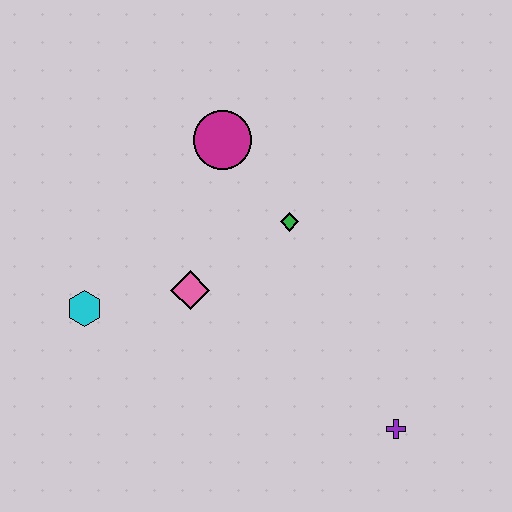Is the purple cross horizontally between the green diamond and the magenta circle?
No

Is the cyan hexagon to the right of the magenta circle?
No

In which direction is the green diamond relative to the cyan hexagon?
The green diamond is to the right of the cyan hexagon.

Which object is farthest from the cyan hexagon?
The purple cross is farthest from the cyan hexagon.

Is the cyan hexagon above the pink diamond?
No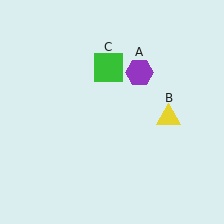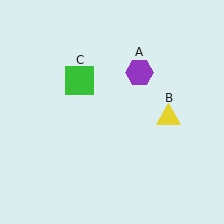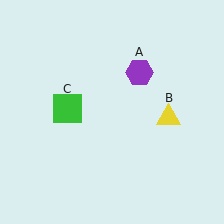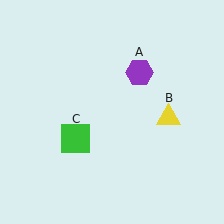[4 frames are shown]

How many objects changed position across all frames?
1 object changed position: green square (object C).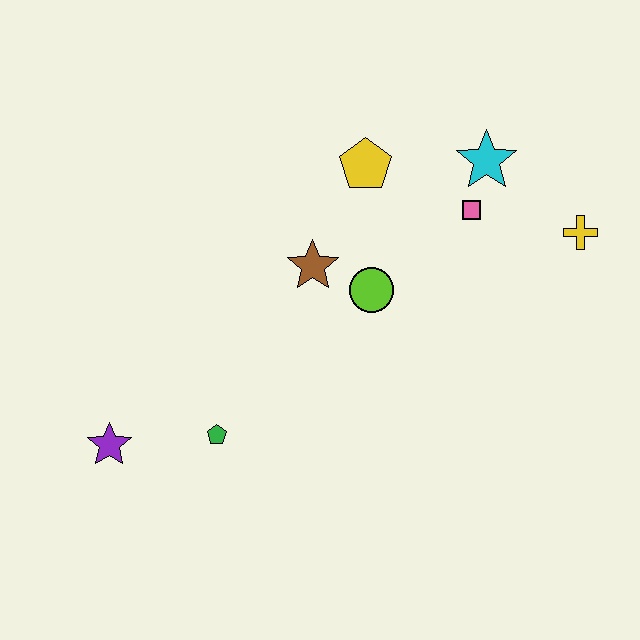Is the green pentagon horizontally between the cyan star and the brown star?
No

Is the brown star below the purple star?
No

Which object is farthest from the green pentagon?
The yellow cross is farthest from the green pentagon.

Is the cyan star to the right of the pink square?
Yes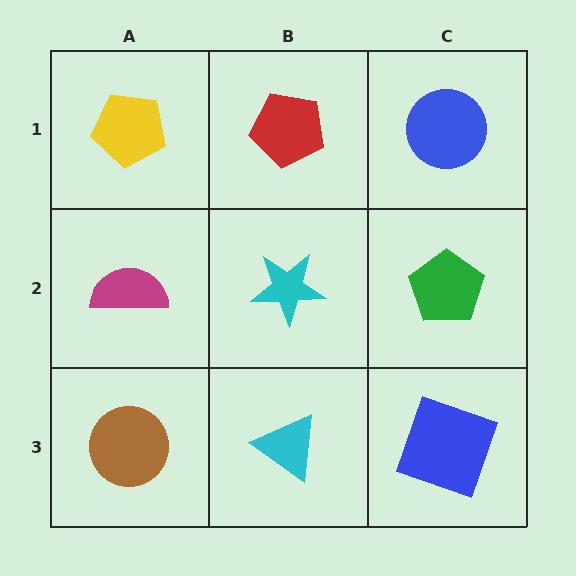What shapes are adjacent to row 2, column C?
A blue circle (row 1, column C), a blue square (row 3, column C), a cyan star (row 2, column B).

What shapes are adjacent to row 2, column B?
A red pentagon (row 1, column B), a cyan triangle (row 3, column B), a magenta semicircle (row 2, column A), a green pentagon (row 2, column C).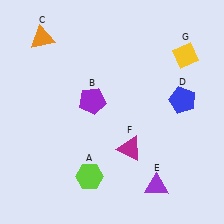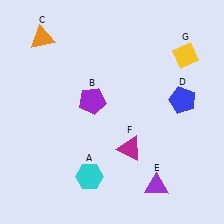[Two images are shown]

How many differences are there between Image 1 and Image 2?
There is 1 difference between the two images.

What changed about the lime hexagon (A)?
In Image 1, A is lime. In Image 2, it changed to cyan.